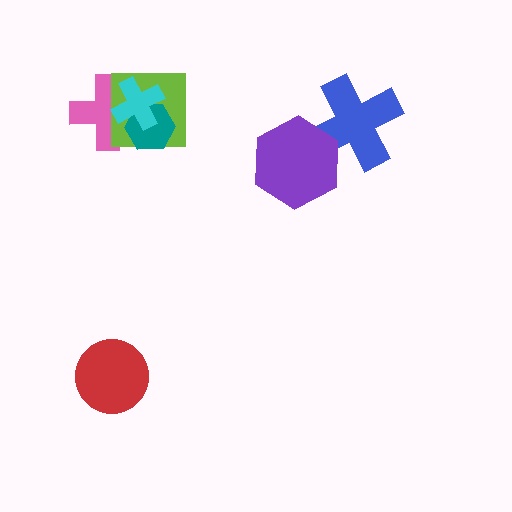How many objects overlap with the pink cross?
3 objects overlap with the pink cross.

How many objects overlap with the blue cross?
1 object overlaps with the blue cross.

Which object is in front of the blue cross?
The purple hexagon is in front of the blue cross.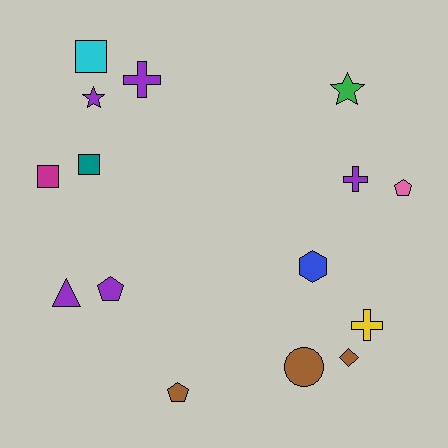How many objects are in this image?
There are 15 objects.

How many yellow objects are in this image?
There is 1 yellow object.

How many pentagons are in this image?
There are 3 pentagons.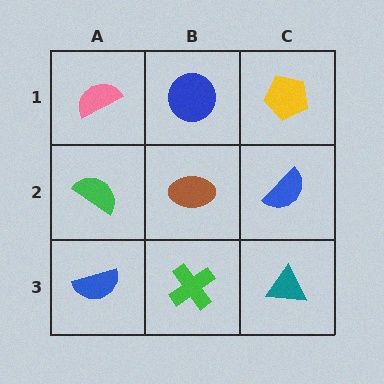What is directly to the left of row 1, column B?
A pink semicircle.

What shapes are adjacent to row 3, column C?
A blue semicircle (row 2, column C), a green cross (row 3, column B).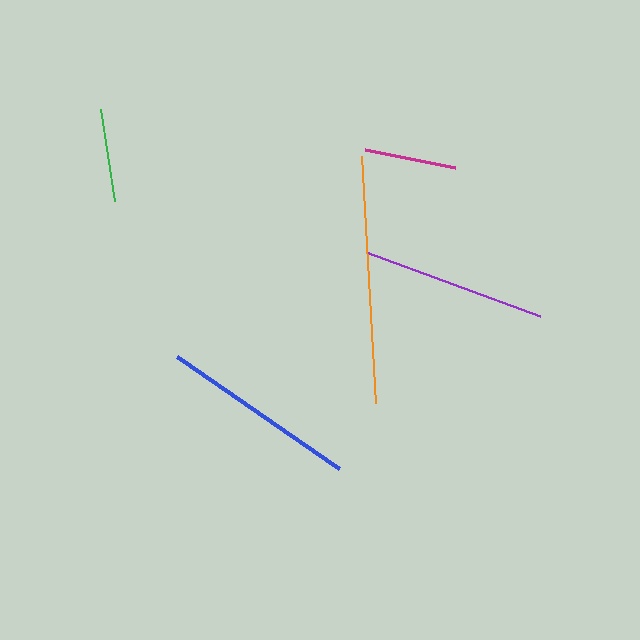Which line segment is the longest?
The orange line is the longest at approximately 248 pixels.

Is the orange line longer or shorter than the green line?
The orange line is longer than the green line.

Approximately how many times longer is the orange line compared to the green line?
The orange line is approximately 2.7 times the length of the green line.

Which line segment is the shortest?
The magenta line is the shortest at approximately 91 pixels.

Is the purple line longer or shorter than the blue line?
The blue line is longer than the purple line.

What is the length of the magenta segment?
The magenta segment is approximately 91 pixels long.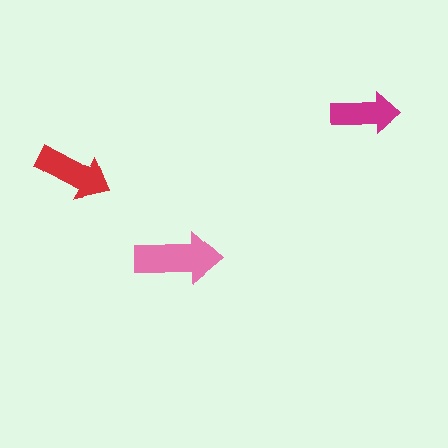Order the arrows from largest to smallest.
the pink one, the red one, the magenta one.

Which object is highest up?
The magenta arrow is topmost.